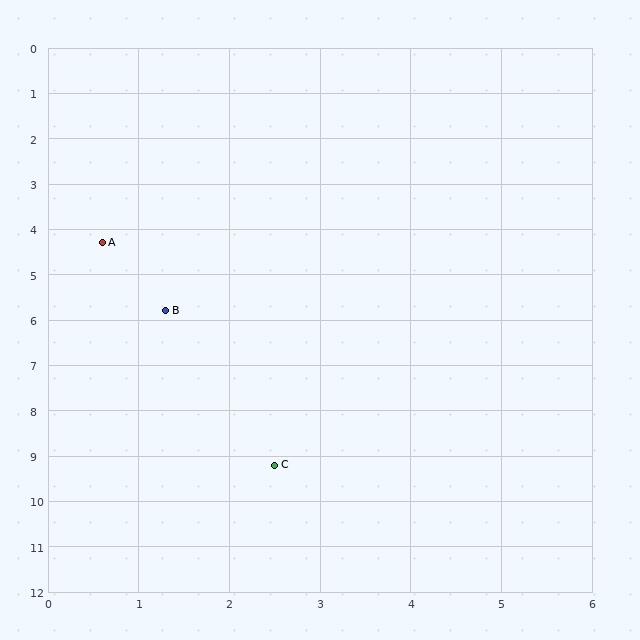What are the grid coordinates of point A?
Point A is at approximately (0.6, 4.3).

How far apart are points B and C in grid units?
Points B and C are about 3.6 grid units apart.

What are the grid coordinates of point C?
Point C is at approximately (2.5, 9.2).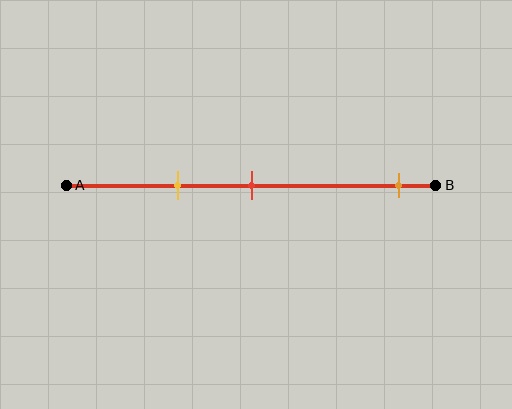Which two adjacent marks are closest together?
The yellow and red marks are the closest adjacent pair.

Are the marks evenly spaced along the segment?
No, the marks are not evenly spaced.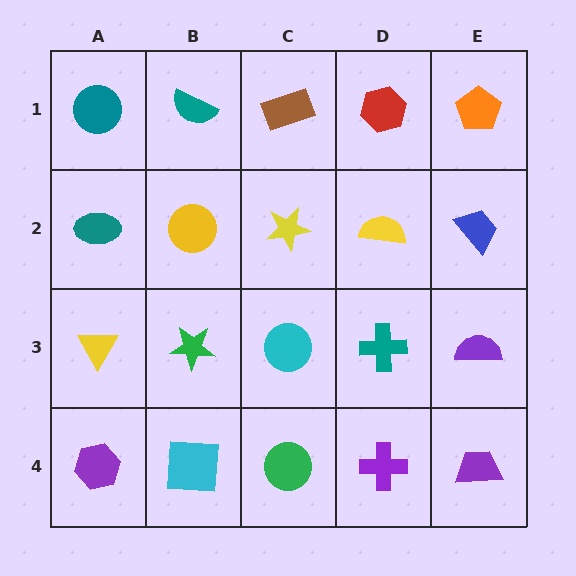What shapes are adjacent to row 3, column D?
A yellow semicircle (row 2, column D), a purple cross (row 4, column D), a cyan circle (row 3, column C), a purple semicircle (row 3, column E).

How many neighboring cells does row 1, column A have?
2.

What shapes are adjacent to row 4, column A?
A yellow triangle (row 3, column A), a cyan square (row 4, column B).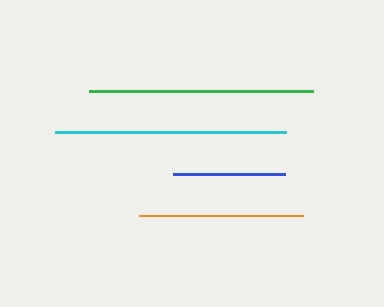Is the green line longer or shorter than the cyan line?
The cyan line is longer than the green line.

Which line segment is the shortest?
The blue line is the shortest at approximately 113 pixels.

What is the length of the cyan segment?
The cyan segment is approximately 231 pixels long.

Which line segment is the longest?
The cyan line is the longest at approximately 231 pixels.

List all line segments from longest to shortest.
From longest to shortest: cyan, green, orange, blue.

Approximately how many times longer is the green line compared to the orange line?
The green line is approximately 1.4 times the length of the orange line.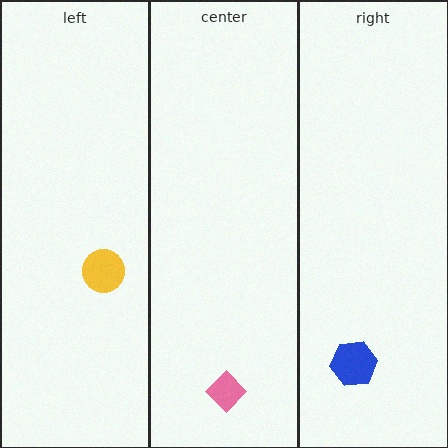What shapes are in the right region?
The blue hexagon.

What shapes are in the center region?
The pink diamond.